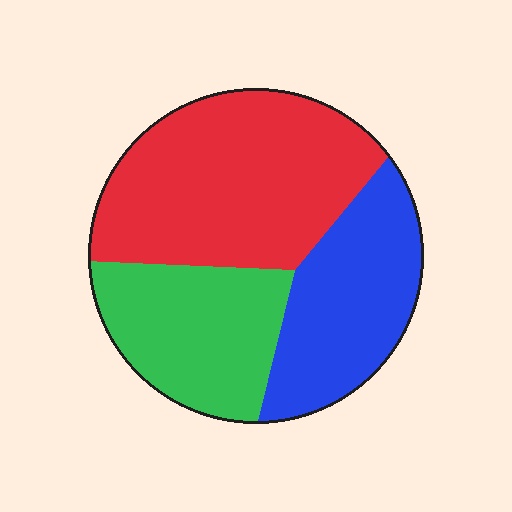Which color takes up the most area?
Red, at roughly 45%.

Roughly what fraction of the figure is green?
Green takes up about one quarter (1/4) of the figure.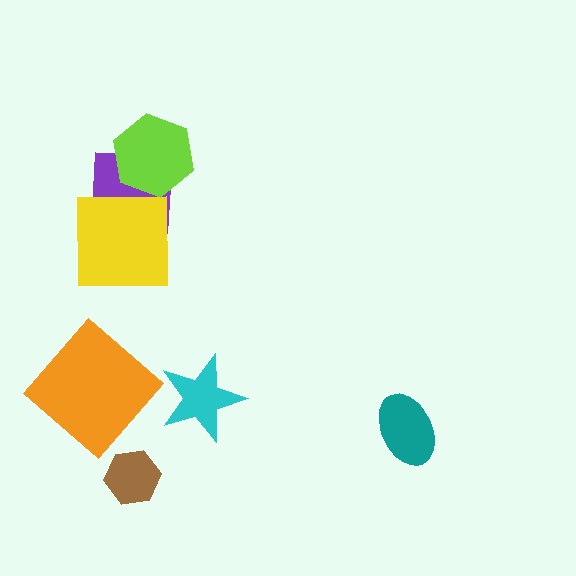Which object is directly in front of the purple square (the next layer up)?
The yellow square is directly in front of the purple square.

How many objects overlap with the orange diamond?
0 objects overlap with the orange diamond.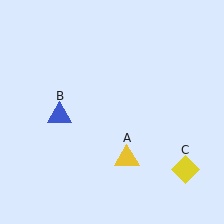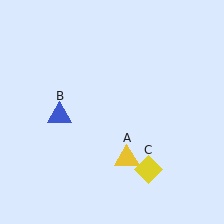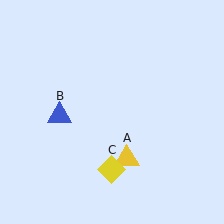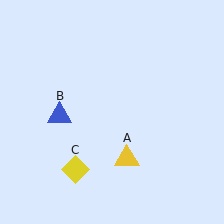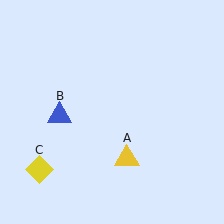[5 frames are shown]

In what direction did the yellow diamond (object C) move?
The yellow diamond (object C) moved left.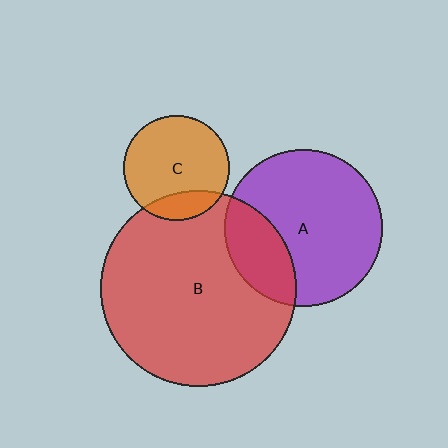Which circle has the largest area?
Circle B (red).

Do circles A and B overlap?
Yes.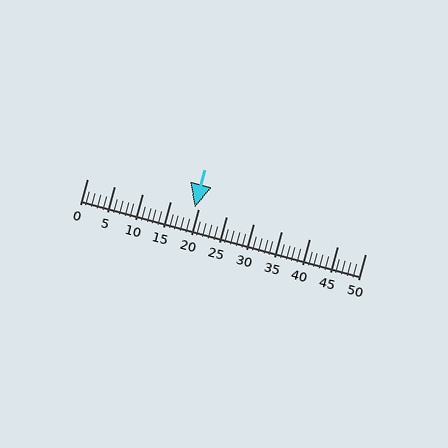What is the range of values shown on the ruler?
The ruler shows values from 0 to 50.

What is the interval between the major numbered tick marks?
The major tick marks are spaced 5 units apart.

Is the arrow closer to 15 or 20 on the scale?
The arrow is closer to 20.